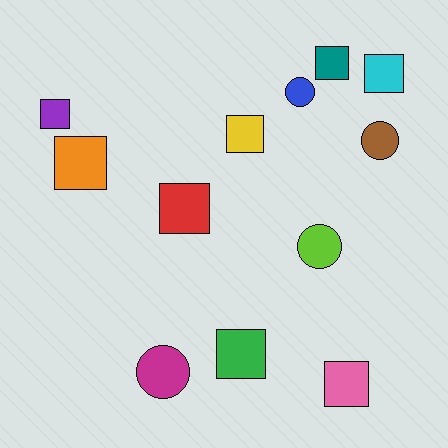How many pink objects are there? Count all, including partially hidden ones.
There is 1 pink object.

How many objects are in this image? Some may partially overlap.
There are 12 objects.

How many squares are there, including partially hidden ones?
There are 8 squares.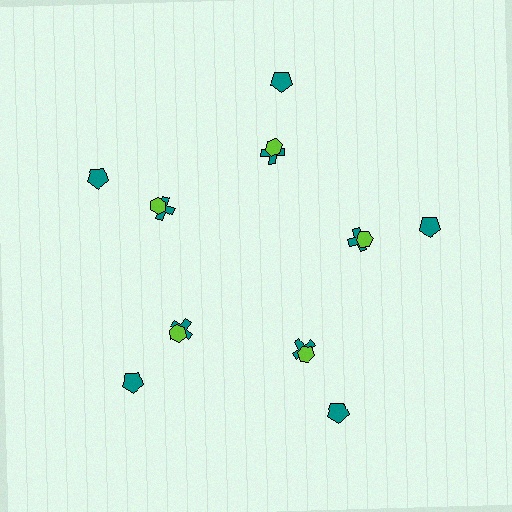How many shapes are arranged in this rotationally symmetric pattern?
There are 15 shapes, arranged in 5 groups of 3.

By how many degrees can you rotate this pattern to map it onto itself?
The pattern maps onto itself every 72 degrees of rotation.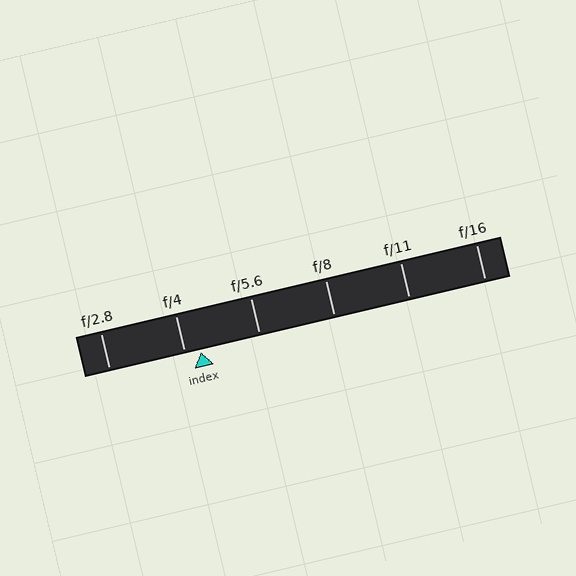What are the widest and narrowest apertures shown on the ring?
The widest aperture shown is f/2.8 and the narrowest is f/16.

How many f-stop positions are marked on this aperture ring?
There are 6 f-stop positions marked.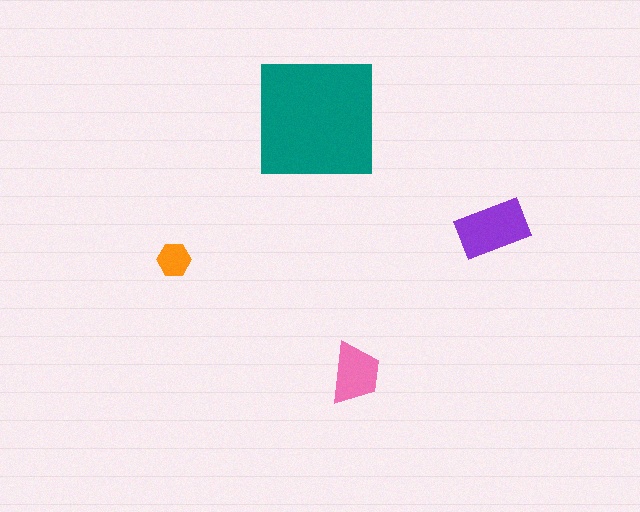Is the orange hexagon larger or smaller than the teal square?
Smaller.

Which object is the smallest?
The orange hexagon.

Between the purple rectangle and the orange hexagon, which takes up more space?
The purple rectangle.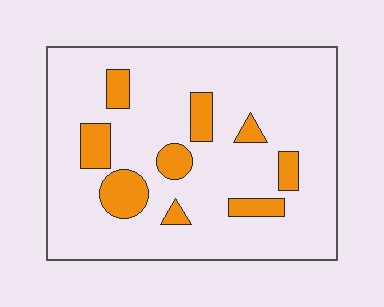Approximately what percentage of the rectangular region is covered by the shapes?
Approximately 15%.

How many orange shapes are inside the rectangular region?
9.